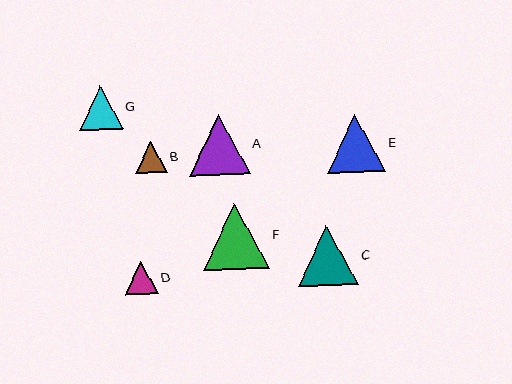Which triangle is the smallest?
Triangle B is the smallest with a size of approximately 31 pixels.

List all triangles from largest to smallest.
From largest to smallest: F, C, A, E, G, D, B.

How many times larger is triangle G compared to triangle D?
Triangle G is approximately 1.3 times the size of triangle D.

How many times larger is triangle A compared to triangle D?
Triangle A is approximately 1.8 times the size of triangle D.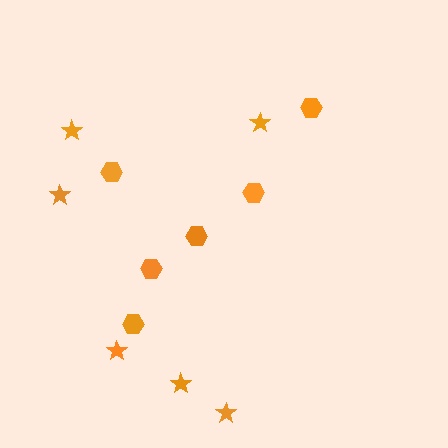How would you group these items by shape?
There are 2 groups: one group of stars (6) and one group of hexagons (6).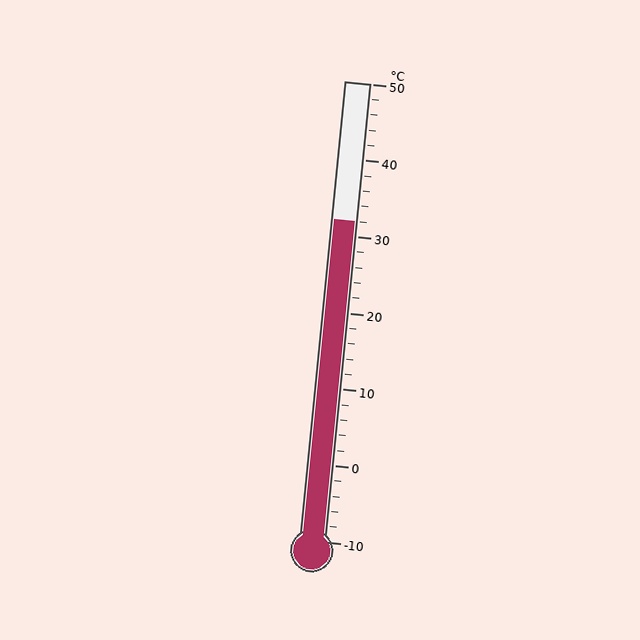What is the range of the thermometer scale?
The thermometer scale ranges from -10°C to 50°C.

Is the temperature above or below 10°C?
The temperature is above 10°C.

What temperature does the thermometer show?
The thermometer shows approximately 32°C.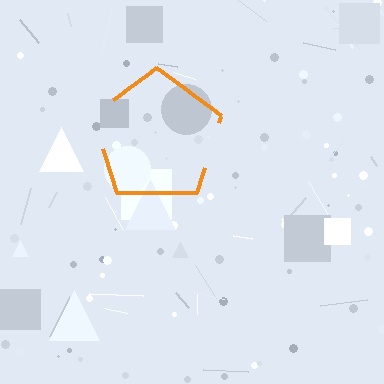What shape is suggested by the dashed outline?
The dashed outline suggests a pentagon.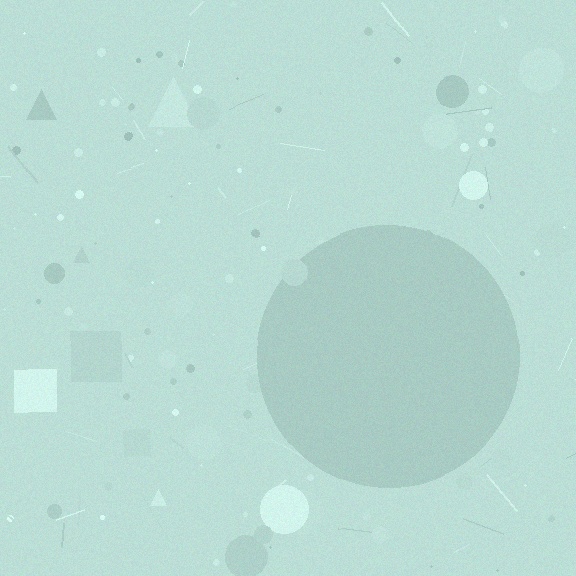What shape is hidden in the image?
A circle is hidden in the image.